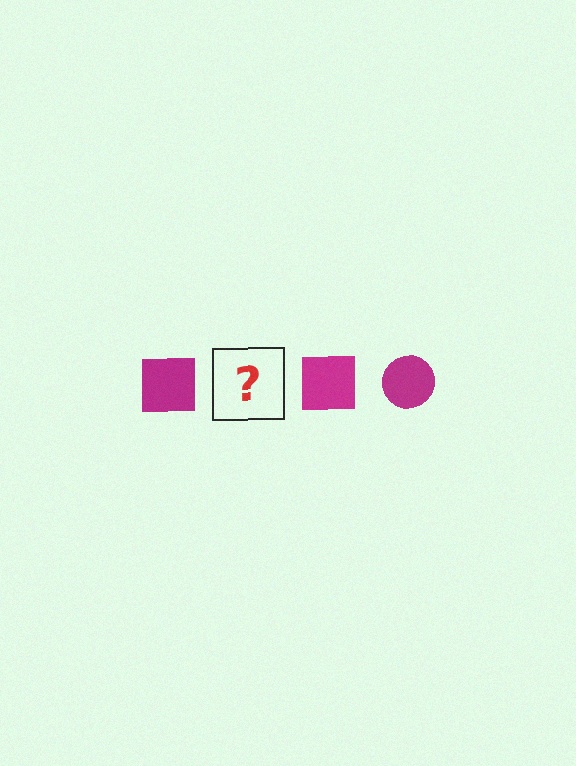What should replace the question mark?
The question mark should be replaced with a magenta circle.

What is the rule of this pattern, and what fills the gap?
The rule is that the pattern cycles through square, circle shapes in magenta. The gap should be filled with a magenta circle.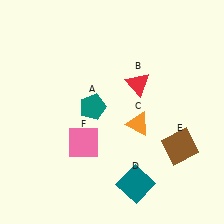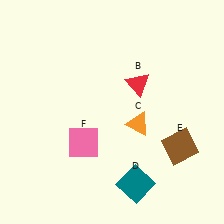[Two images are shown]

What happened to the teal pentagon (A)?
The teal pentagon (A) was removed in Image 2. It was in the top-left area of Image 1.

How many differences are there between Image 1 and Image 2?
There is 1 difference between the two images.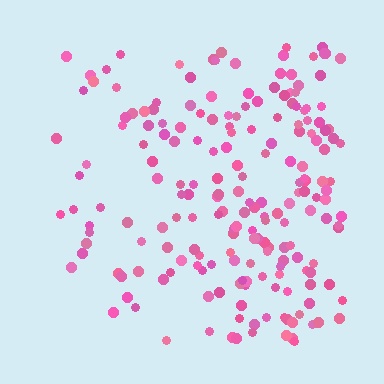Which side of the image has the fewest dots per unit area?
The left.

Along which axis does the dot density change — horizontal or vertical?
Horizontal.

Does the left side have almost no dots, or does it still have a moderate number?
Still a moderate number, just noticeably fewer than the right.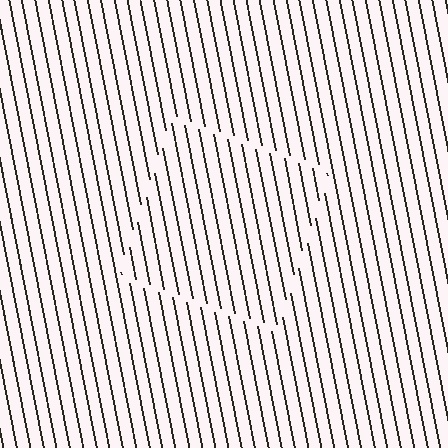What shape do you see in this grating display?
An illusory square. The interior of the shape contains the same grating, shifted by half a period — the contour is defined by the phase discontinuity where line-ends from the inner and outer gratings abut.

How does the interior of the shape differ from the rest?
The interior of the shape contains the same grating, shifted by half a period — the contour is defined by the phase discontinuity where line-ends from the inner and outer gratings abut.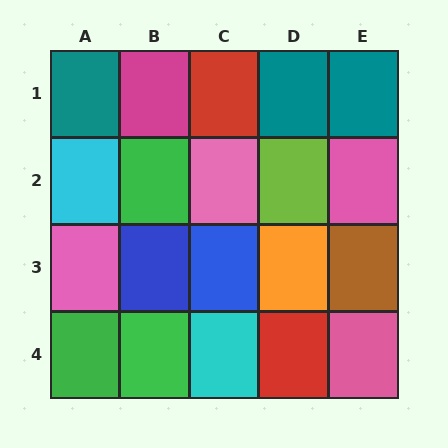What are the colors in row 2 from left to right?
Cyan, green, pink, lime, pink.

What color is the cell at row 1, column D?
Teal.